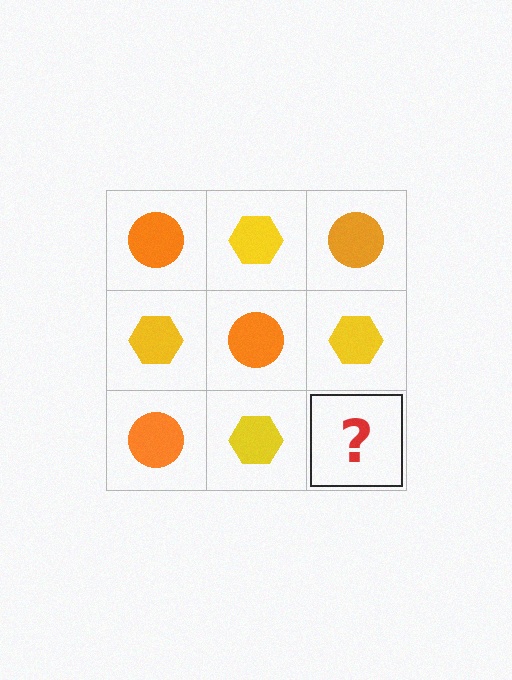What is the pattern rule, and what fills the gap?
The rule is that it alternates orange circle and yellow hexagon in a checkerboard pattern. The gap should be filled with an orange circle.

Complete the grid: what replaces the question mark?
The question mark should be replaced with an orange circle.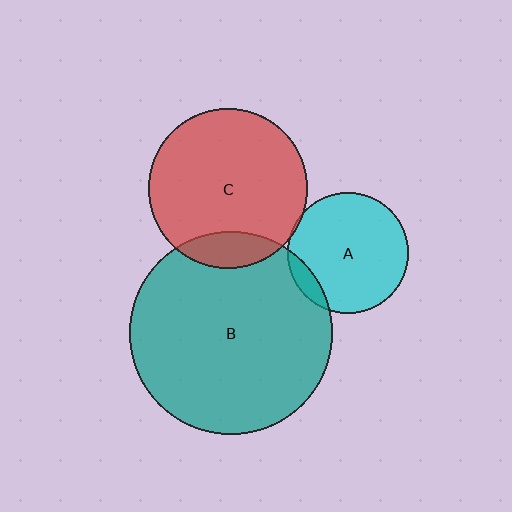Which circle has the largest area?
Circle B (teal).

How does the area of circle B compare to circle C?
Approximately 1.6 times.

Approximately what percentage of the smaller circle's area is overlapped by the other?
Approximately 10%.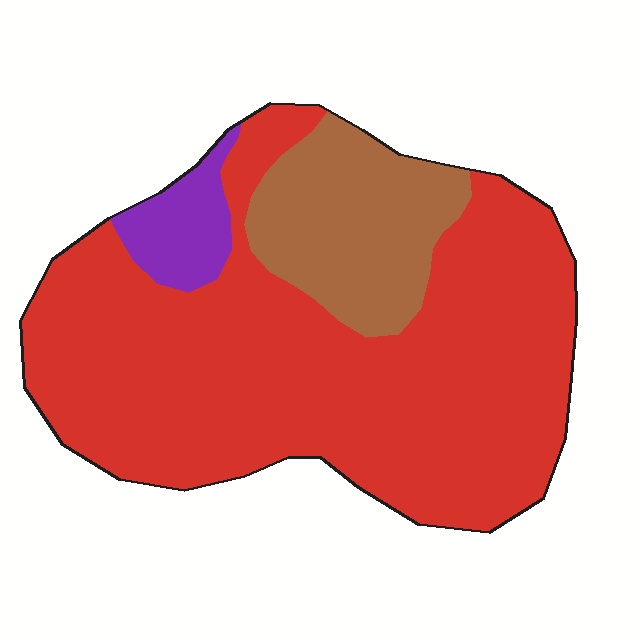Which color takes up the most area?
Red, at roughly 75%.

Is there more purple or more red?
Red.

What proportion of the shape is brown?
Brown covers roughly 20% of the shape.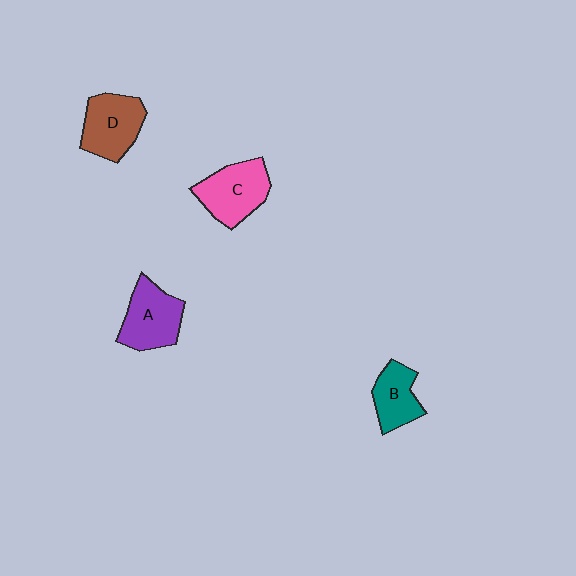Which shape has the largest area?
Shape C (pink).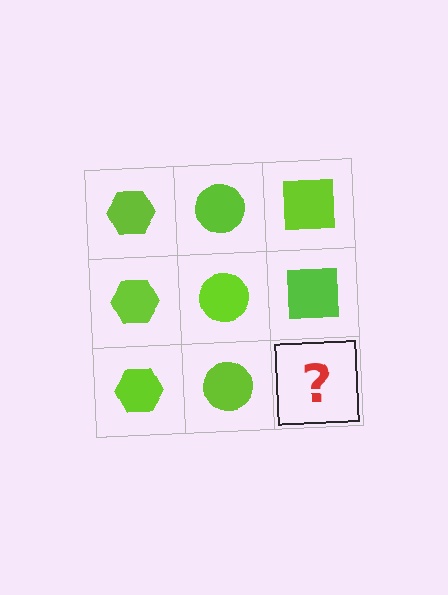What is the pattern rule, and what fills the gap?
The rule is that each column has a consistent shape. The gap should be filled with a lime square.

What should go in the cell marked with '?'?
The missing cell should contain a lime square.